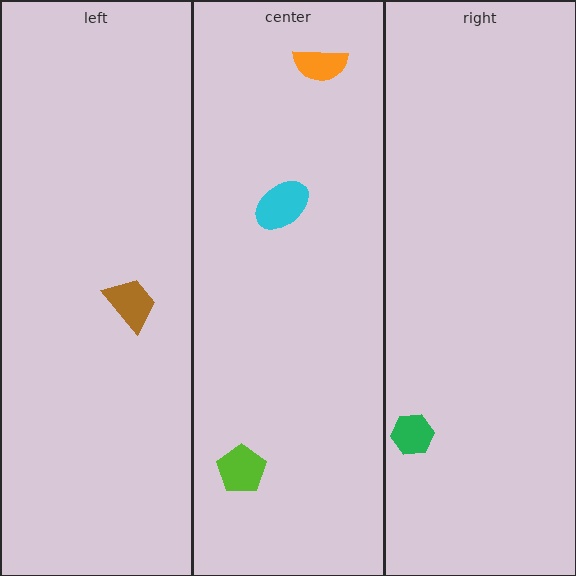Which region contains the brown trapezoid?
The left region.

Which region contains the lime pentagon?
The center region.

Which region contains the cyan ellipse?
The center region.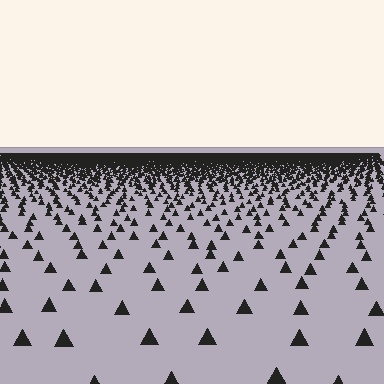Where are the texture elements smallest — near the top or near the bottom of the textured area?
Near the top.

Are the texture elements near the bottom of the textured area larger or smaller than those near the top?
Larger. Near the bottom, elements are closer to the viewer and appear at a bigger on-screen size.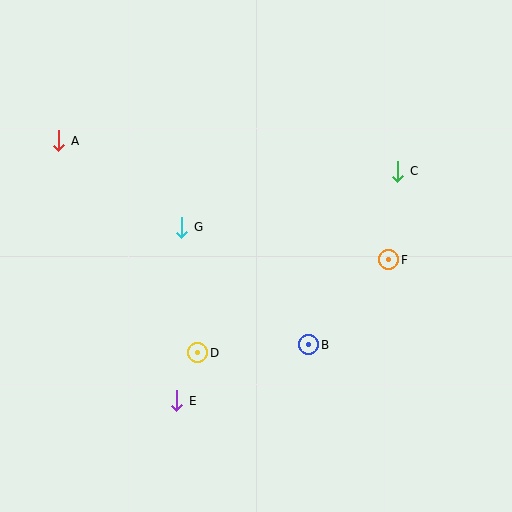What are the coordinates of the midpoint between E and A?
The midpoint between E and A is at (118, 271).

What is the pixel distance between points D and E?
The distance between D and E is 53 pixels.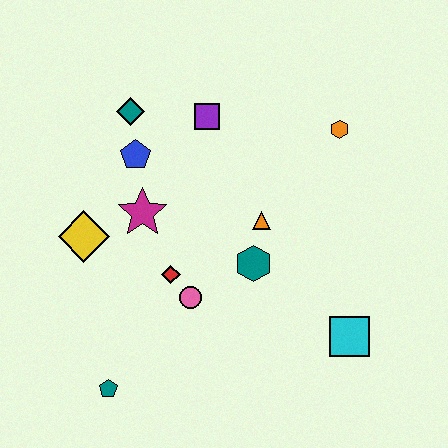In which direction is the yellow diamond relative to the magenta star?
The yellow diamond is to the left of the magenta star.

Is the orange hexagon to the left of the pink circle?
No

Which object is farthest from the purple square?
The teal pentagon is farthest from the purple square.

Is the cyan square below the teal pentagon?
No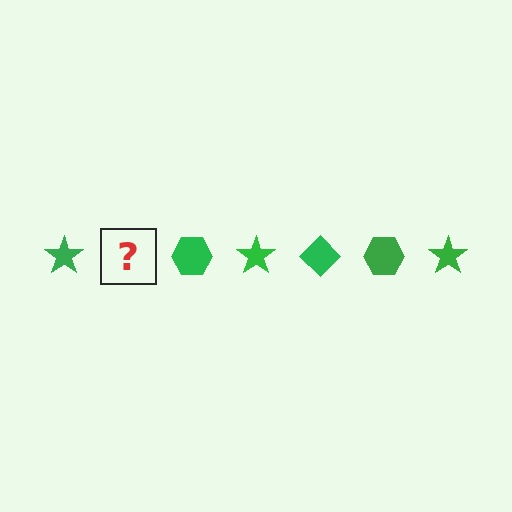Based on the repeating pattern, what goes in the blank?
The blank should be a green diamond.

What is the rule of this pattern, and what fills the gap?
The rule is that the pattern cycles through star, diamond, hexagon shapes in green. The gap should be filled with a green diamond.